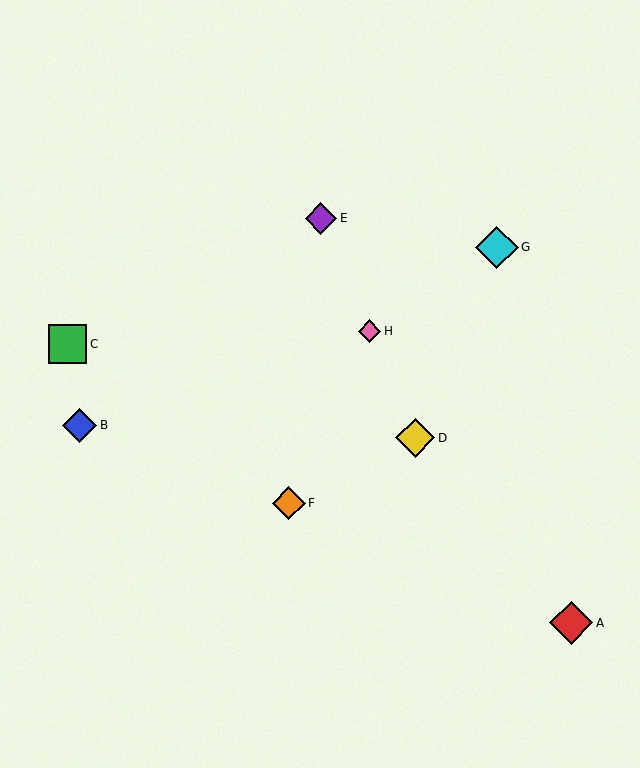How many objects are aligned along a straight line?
3 objects (D, E, H) are aligned along a straight line.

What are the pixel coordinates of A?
Object A is at (571, 623).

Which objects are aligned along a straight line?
Objects D, E, H are aligned along a straight line.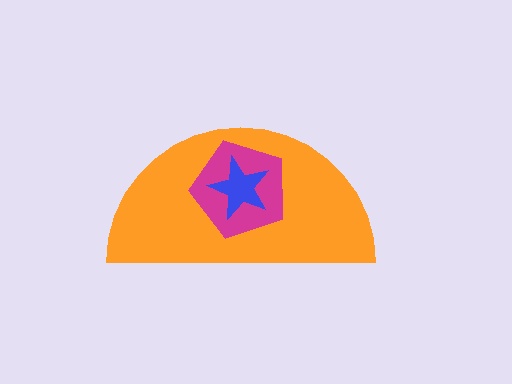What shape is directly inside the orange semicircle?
The magenta pentagon.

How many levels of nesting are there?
3.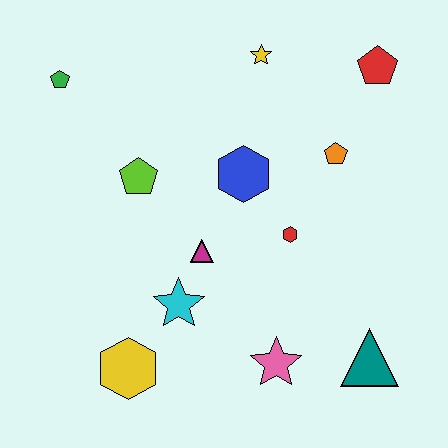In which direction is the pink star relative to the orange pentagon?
The pink star is below the orange pentagon.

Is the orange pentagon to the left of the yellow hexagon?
No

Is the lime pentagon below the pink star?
No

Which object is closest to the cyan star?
The magenta triangle is closest to the cyan star.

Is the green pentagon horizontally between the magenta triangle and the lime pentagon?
No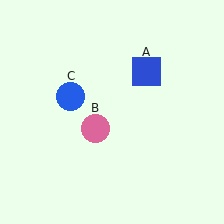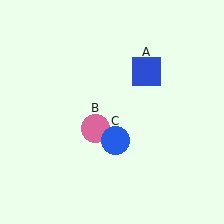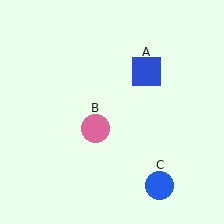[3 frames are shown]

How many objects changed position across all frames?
1 object changed position: blue circle (object C).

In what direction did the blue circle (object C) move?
The blue circle (object C) moved down and to the right.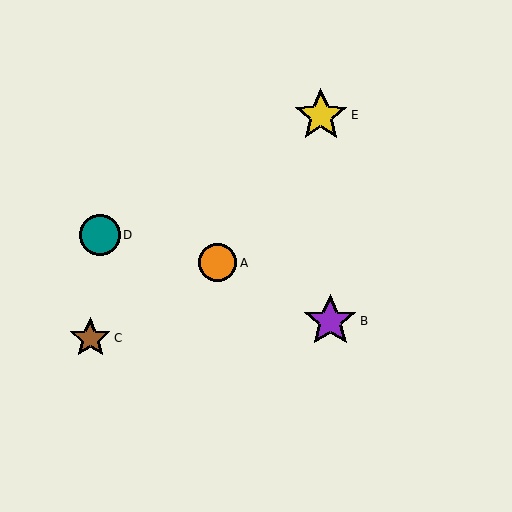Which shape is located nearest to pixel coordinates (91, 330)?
The brown star (labeled C) at (90, 338) is nearest to that location.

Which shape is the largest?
The yellow star (labeled E) is the largest.